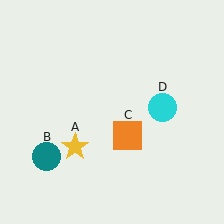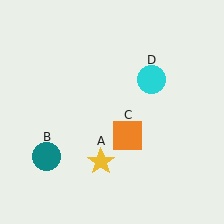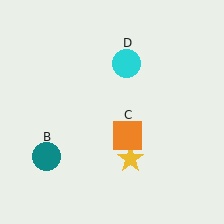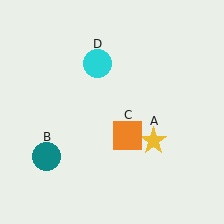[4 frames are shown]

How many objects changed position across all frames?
2 objects changed position: yellow star (object A), cyan circle (object D).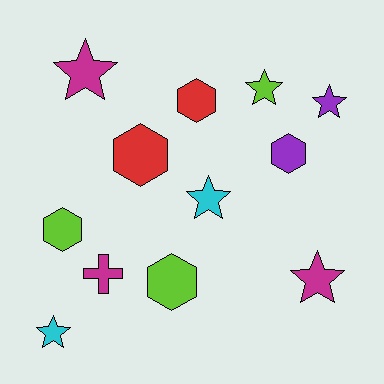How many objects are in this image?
There are 12 objects.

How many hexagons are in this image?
There are 5 hexagons.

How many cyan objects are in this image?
There are 2 cyan objects.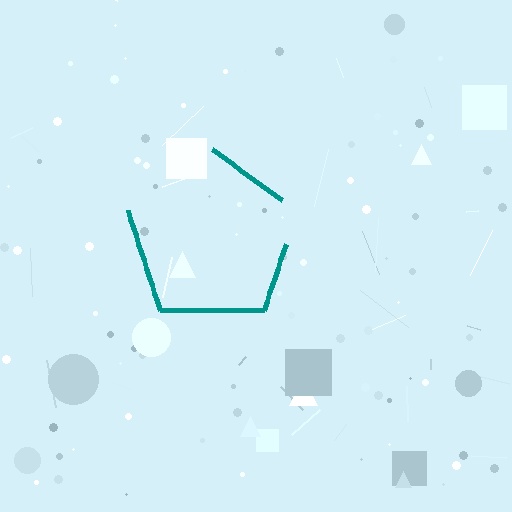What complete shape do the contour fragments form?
The contour fragments form a pentagon.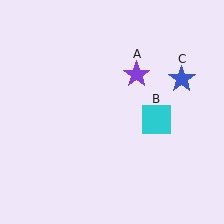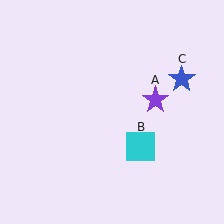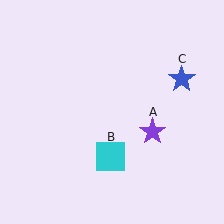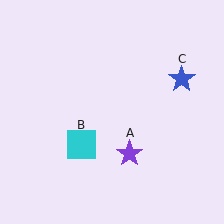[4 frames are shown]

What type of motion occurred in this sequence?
The purple star (object A), cyan square (object B) rotated clockwise around the center of the scene.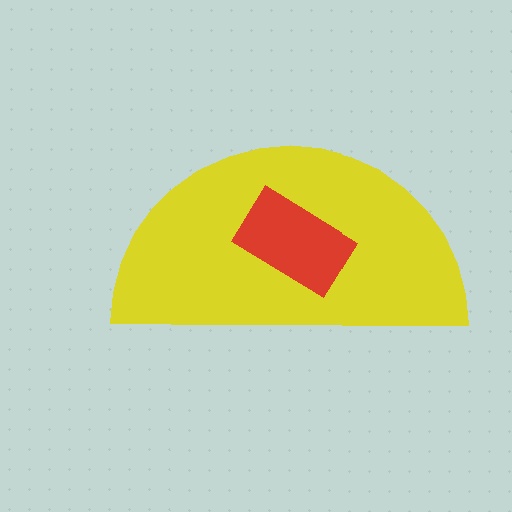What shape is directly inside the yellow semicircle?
The red rectangle.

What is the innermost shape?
The red rectangle.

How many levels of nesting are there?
2.